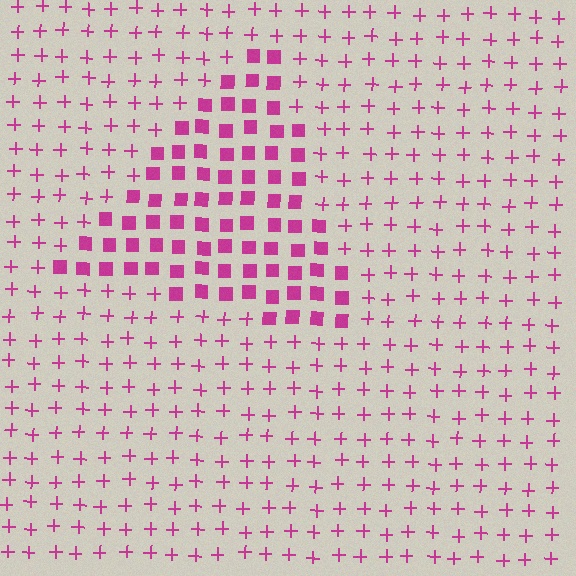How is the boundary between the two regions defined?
The boundary is defined by a change in element shape: squares inside vs. plus signs outside. All elements share the same color and spacing.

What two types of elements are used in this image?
The image uses squares inside the triangle region and plus signs outside it.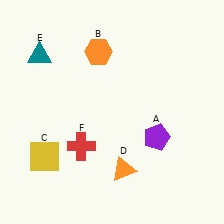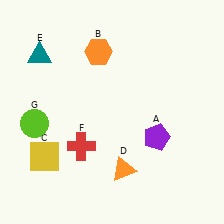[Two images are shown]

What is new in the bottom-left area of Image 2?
A lime circle (G) was added in the bottom-left area of Image 2.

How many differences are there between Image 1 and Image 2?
There is 1 difference between the two images.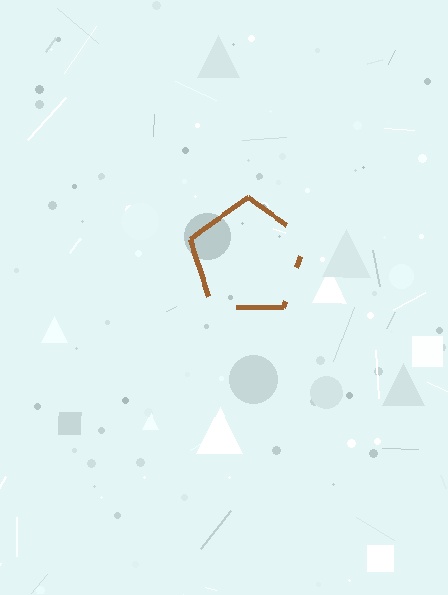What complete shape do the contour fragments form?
The contour fragments form a pentagon.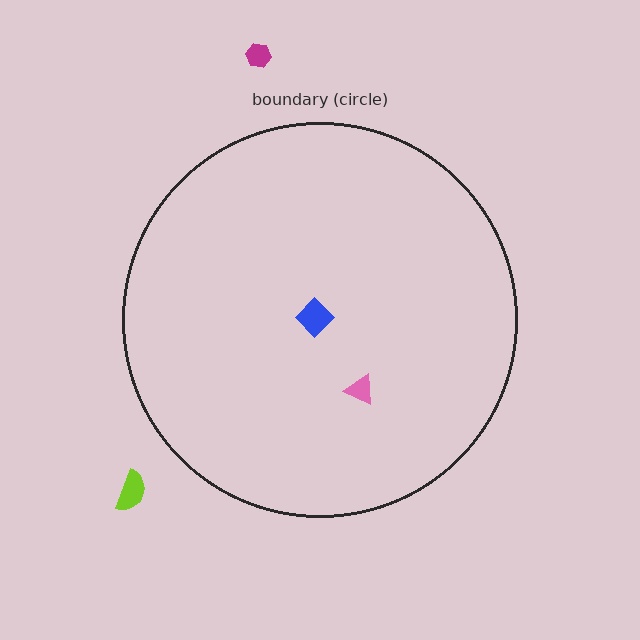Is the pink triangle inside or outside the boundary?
Inside.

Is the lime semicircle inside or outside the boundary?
Outside.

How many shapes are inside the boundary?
2 inside, 2 outside.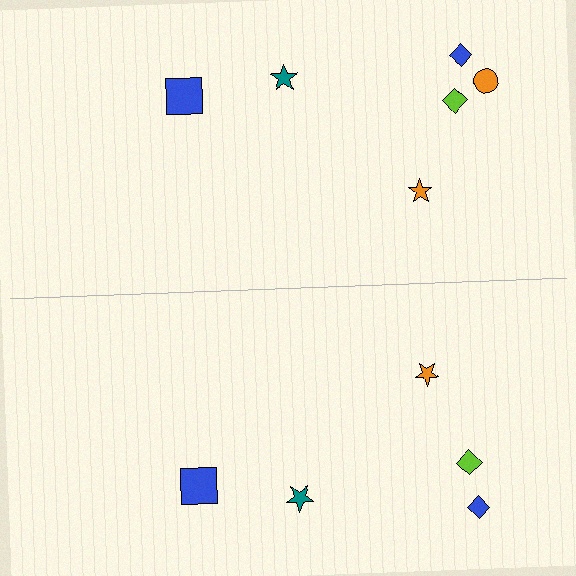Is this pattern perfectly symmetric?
No, the pattern is not perfectly symmetric. A orange circle is missing from the bottom side.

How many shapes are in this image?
There are 11 shapes in this image.